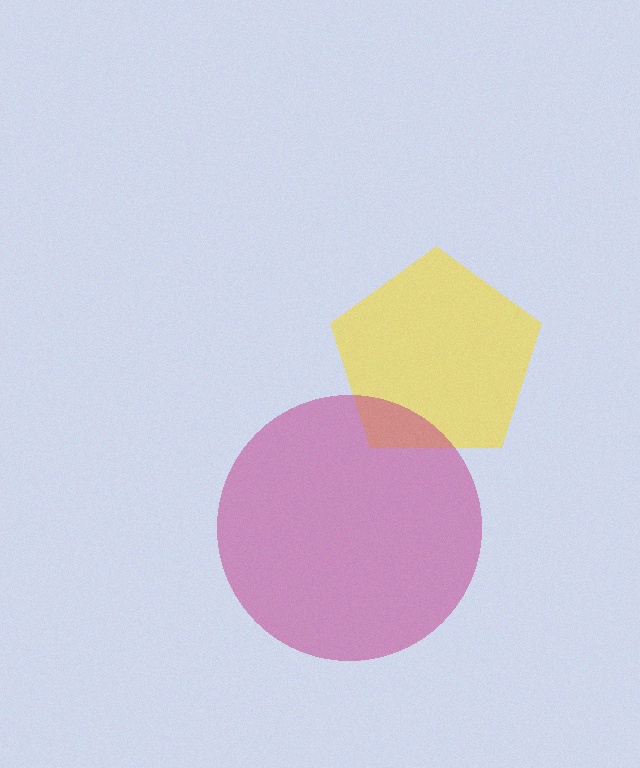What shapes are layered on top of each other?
The layered shapes are: a yellow pentagon, a magenta circle.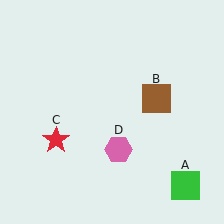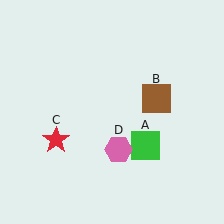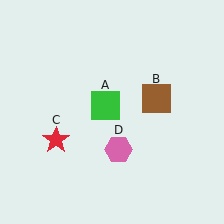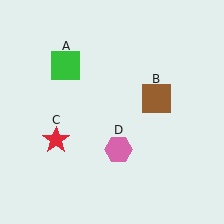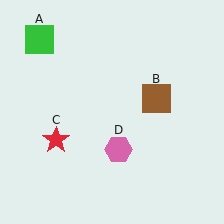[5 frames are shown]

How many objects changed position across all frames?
1 object changed position: green square (object A).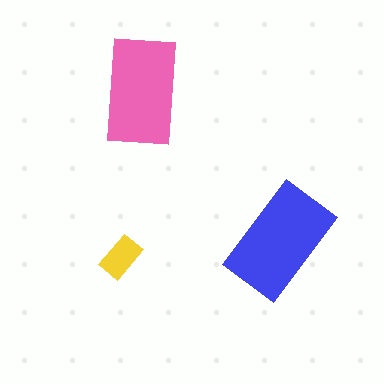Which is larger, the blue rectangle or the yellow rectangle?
The blue one.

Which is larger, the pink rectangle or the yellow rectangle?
The pink one.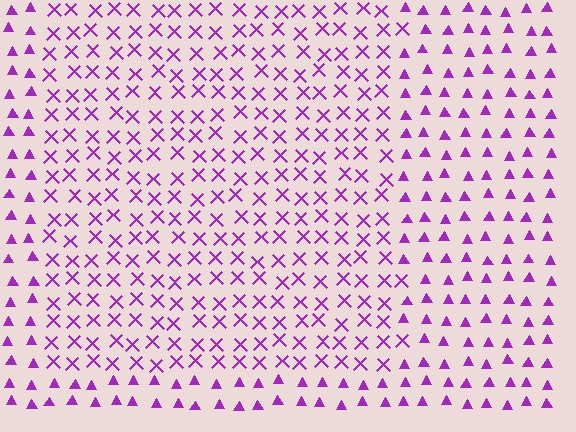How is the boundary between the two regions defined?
The boundary is defined by a change in element shape: X marks inside vs. triangles outside. All elements share the same color and spacing.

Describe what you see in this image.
The image is filled with small purple elements arranged in a uniform grid. A rectangle-shaped region contains X marks, while the surrounding area contains triangles. The boundary is defined purely by the change in element shape.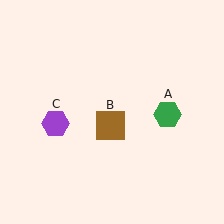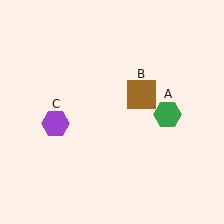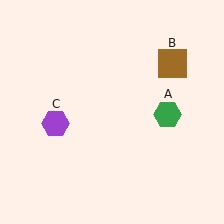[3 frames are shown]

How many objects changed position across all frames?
1 object changed position: brown square (object B).